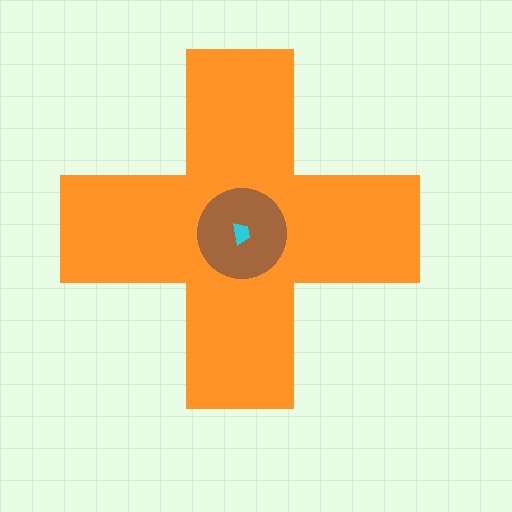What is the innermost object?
The cyan trapezoid.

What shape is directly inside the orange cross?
The brown circle.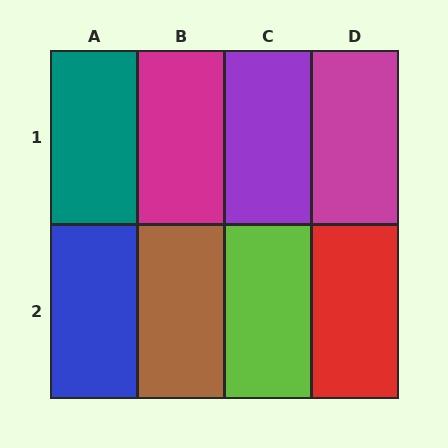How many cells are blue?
1 cell is blue.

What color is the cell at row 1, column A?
Teal.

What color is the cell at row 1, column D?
Magenta.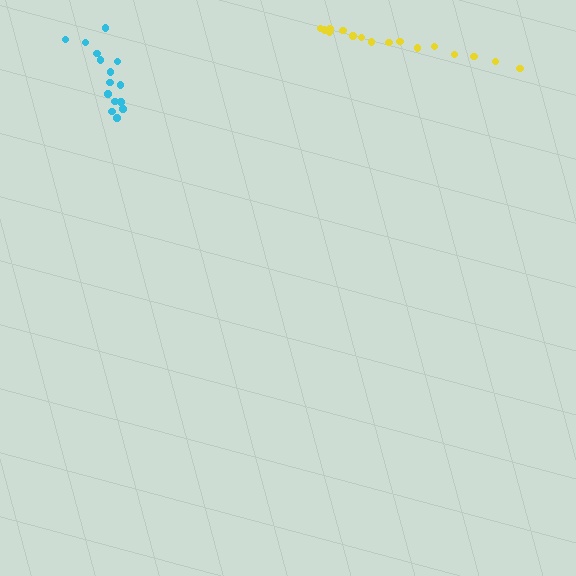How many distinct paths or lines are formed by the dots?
There are 2 distinct paths.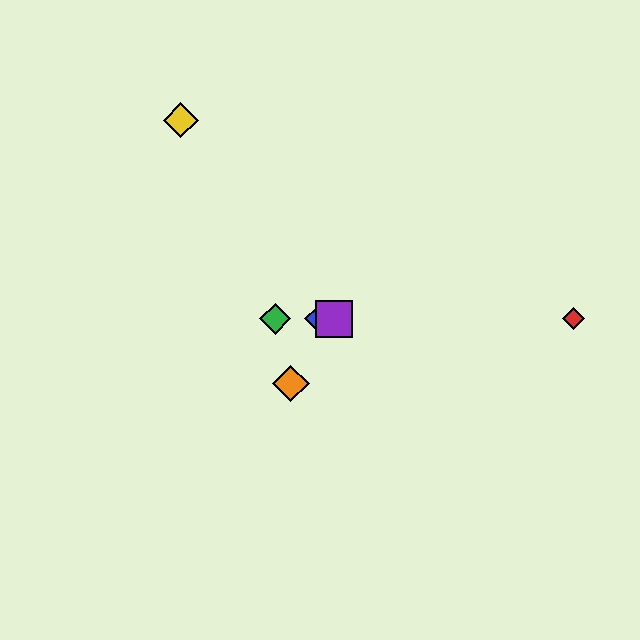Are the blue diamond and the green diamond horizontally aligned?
Yes, both are at y≈319.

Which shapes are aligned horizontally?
The red diamond, the blue diamond, the green diamond, the purple square are aligned horizontally.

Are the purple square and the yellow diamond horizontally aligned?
No, the purple square is at y≈319 and the yellow diamond is at y≈120.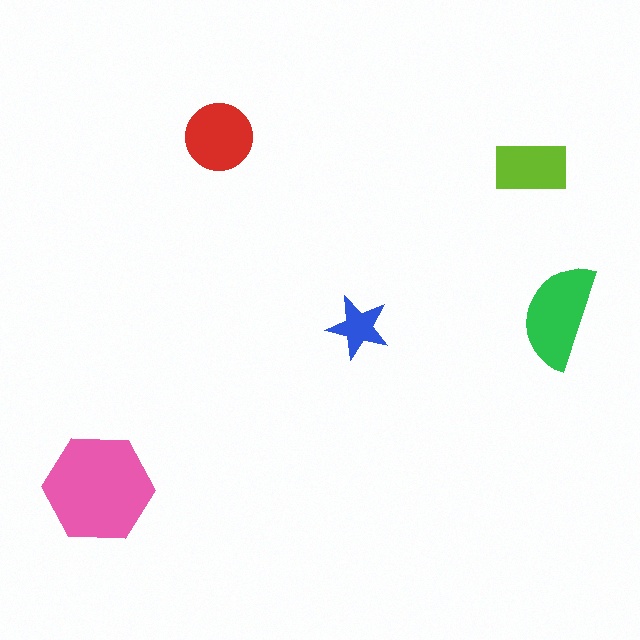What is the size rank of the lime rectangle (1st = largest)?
4th.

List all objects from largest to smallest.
The pink hexagon, the green semicircle, the red circle, the lime rectangle, the blue star.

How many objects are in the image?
There are 5 objects in the image.